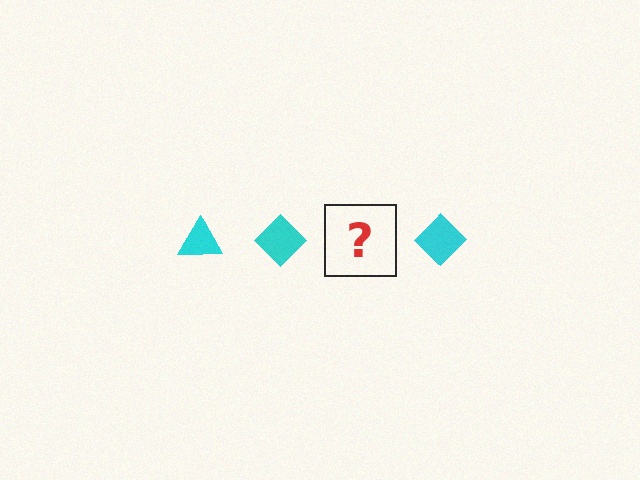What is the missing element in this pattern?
The missing element is a cyan triangle.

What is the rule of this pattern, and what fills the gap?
The rule is that the pattern cycles through triangle, diamond shapes in cyan. The gap should be filled with a cyan triangle.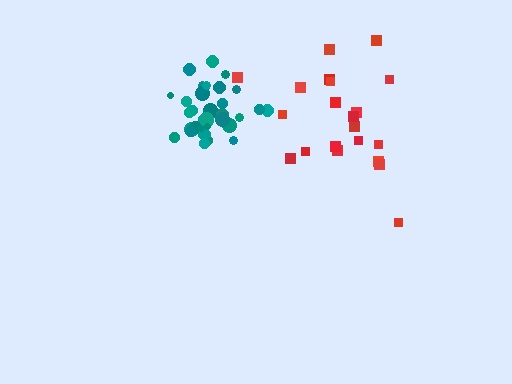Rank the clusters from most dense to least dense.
teal, red.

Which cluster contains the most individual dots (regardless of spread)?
Teal (35).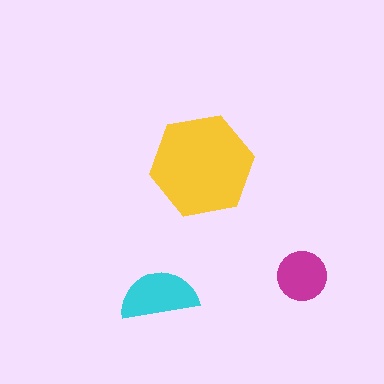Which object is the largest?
The yellow hexagon.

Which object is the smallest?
The magenta circle.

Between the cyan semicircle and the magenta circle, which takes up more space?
The cyan semicircle.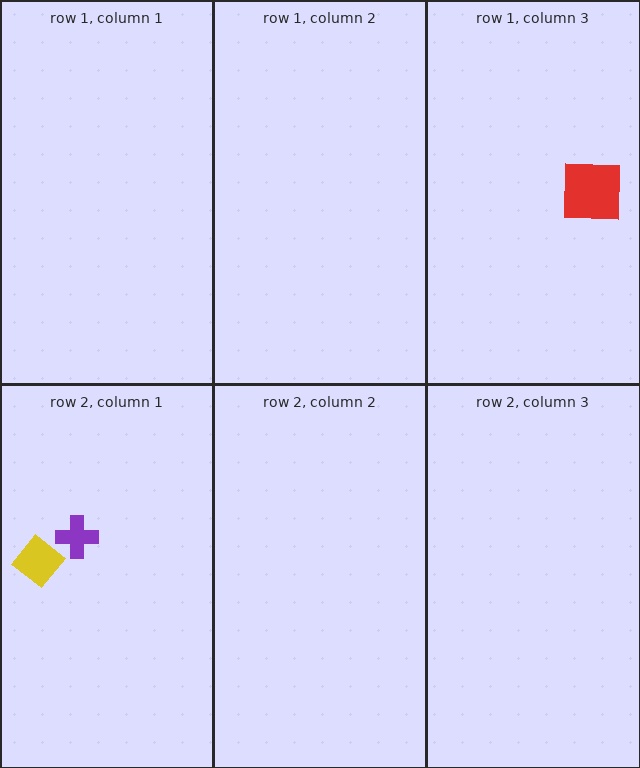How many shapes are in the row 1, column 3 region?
1.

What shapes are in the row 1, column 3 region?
The red square.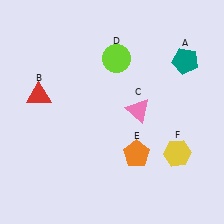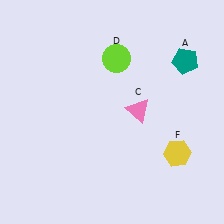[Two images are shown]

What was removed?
The red triangle (B), the orange pentagon (E) were removed in Image 2.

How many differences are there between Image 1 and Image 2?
There are 2 differences between the two images.